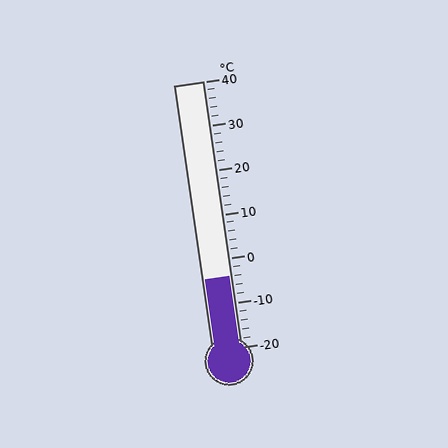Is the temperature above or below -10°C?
The temperature is above -10°C.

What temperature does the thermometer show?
The thermometer shows approximately -4°C.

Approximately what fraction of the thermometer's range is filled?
The thermometer is filled to approximately 25% of its range.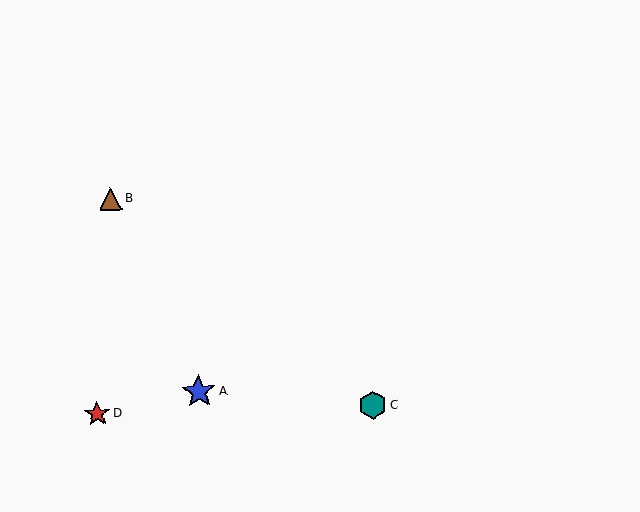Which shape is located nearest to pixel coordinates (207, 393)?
The blue star (labeled A) at (199, 392) is nearest to that location.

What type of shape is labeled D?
Shape D is a red star.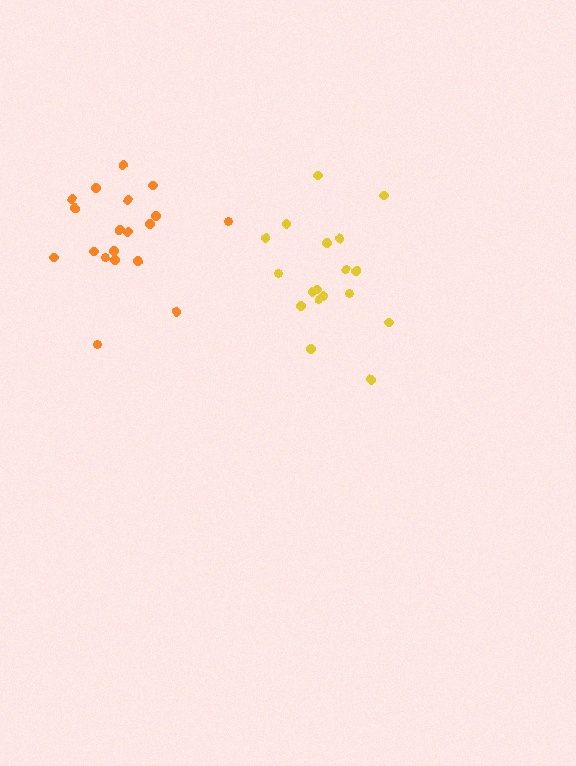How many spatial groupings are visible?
There are 2 spatial groupings.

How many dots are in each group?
Group 1: 18 dots, Group 2: 19 dots (37 total).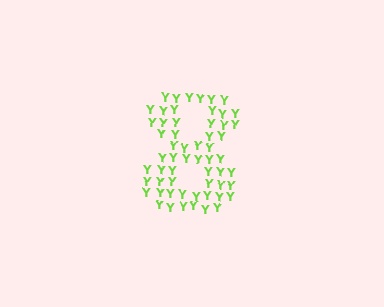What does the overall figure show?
The overall figure shows the digit 8.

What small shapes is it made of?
It is made of small letter Y's.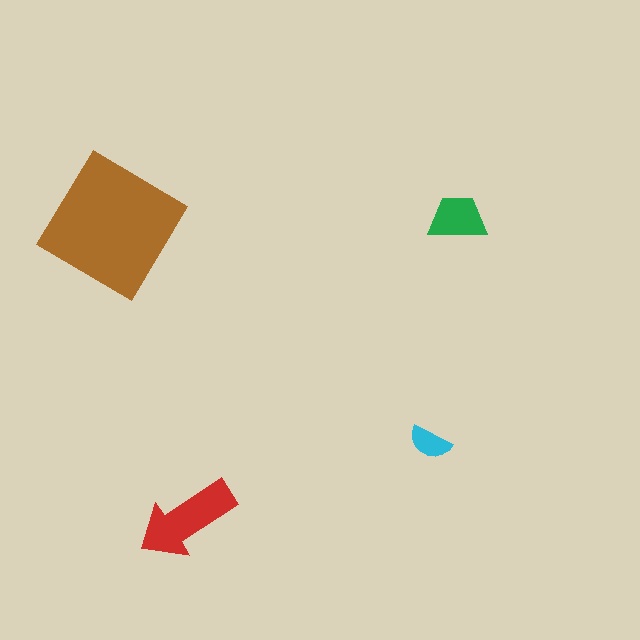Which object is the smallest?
The cyan semicircle.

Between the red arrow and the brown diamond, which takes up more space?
The brown diamond.